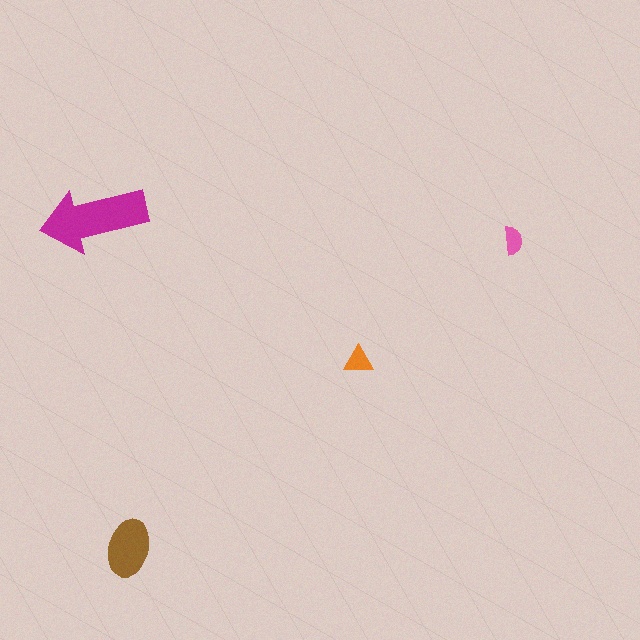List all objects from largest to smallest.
The magenta arrow, the brown ellipse, the orange triangle, the pink semicircle.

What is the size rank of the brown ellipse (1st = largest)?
2nd.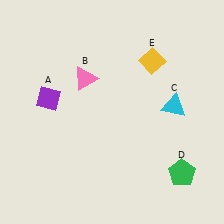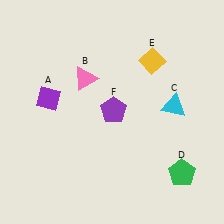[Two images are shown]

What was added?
A purple pentagon (F) was added in Image 2.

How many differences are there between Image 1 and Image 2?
There is 1 difference between the two images.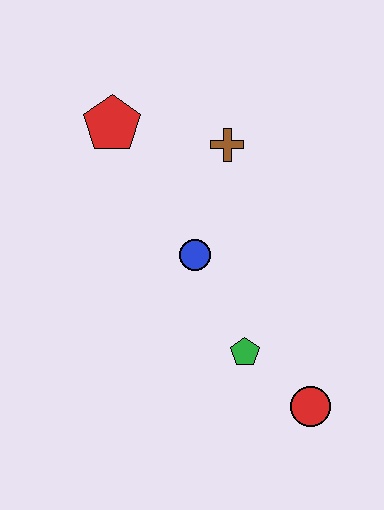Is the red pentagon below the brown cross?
No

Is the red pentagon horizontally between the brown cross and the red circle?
No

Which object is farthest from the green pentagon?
The red pentagon is farthest from the green pentagon.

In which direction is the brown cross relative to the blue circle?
The brown cross is above the blue circle.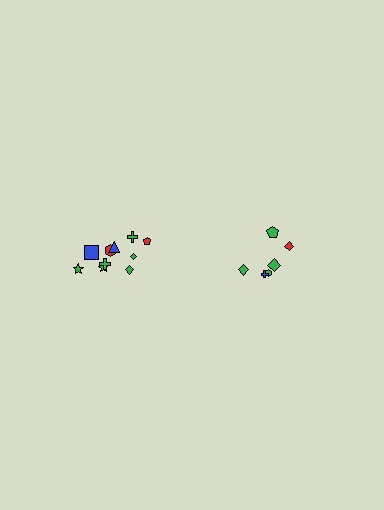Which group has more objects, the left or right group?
The left group.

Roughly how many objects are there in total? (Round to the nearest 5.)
Roughly 15 objects in total.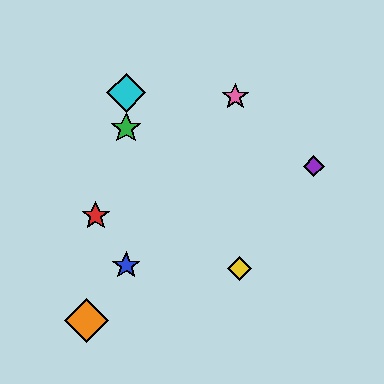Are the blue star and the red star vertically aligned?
No, the blue star is at x≈126 and the red star is at x≈96.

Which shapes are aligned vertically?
The blue star, the green star, the cyan diamond are aligned vertically.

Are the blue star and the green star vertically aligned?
Yes, both are at x≈126.